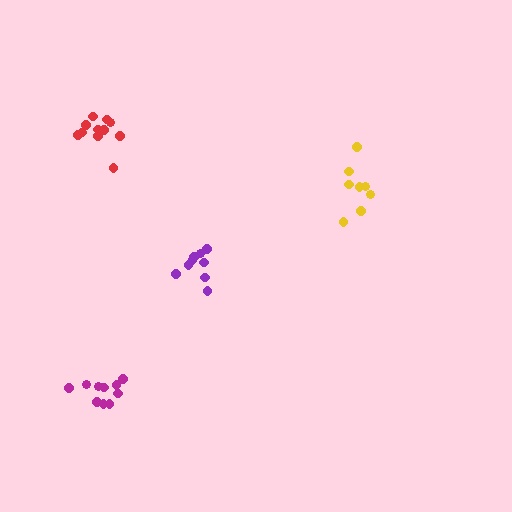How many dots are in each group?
Group 1: 8 dots, Group 2: 9 dots, Group 3: 11 dots, Group 4: 10 dots (38 total).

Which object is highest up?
The red cluster is topmost.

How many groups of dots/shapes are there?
There are 4 groups.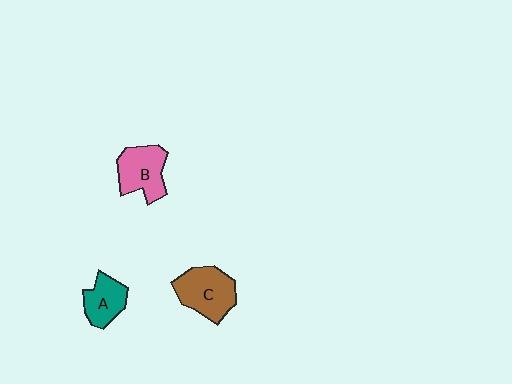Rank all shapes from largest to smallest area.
From largest to smallest: C (brown), B (pink), A (teal).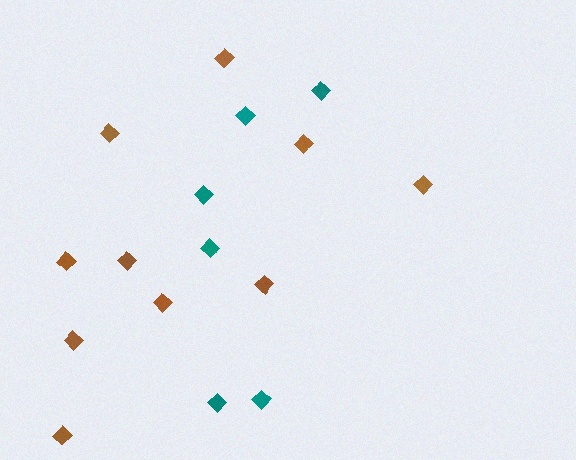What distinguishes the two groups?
There are 2 groups: one group of brown diamonds (10) and one group of teal diamonds (6).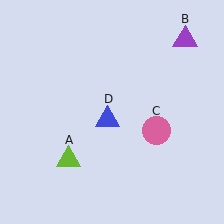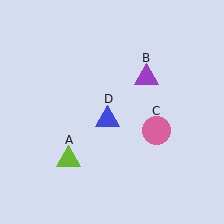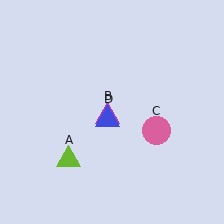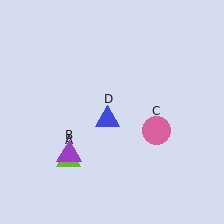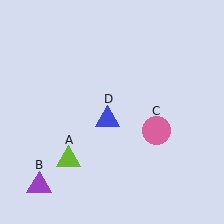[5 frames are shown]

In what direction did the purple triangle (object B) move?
The purple triangle (object B) moved down and to the left.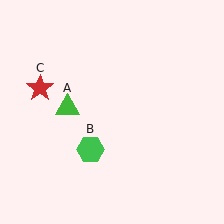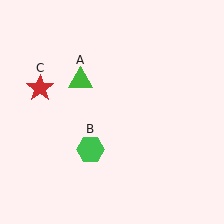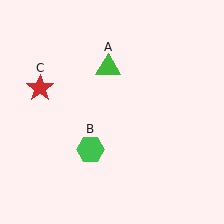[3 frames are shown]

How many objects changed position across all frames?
1 object changed position: green triangle (object A).